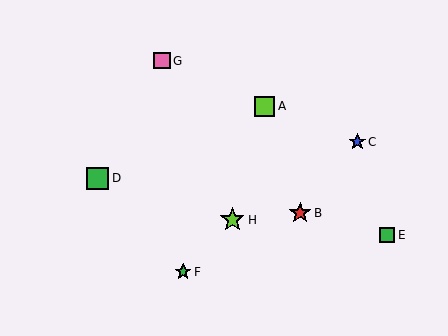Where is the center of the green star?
The center of the green star is at (183, 272).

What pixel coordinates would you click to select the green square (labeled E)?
Click at (387, 235) to select the green square E.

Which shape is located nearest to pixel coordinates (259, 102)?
The lime square (labeled A) at (264, 106) is nearest to that location.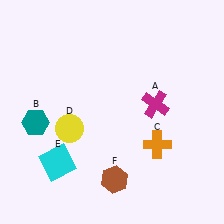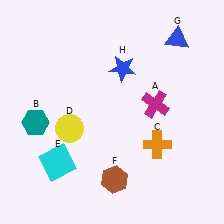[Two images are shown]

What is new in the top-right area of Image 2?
A blue triangle (G) was added in the top-right area of Image 2.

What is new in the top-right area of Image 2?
A blue star (H) was added in the top-right area of Image 2.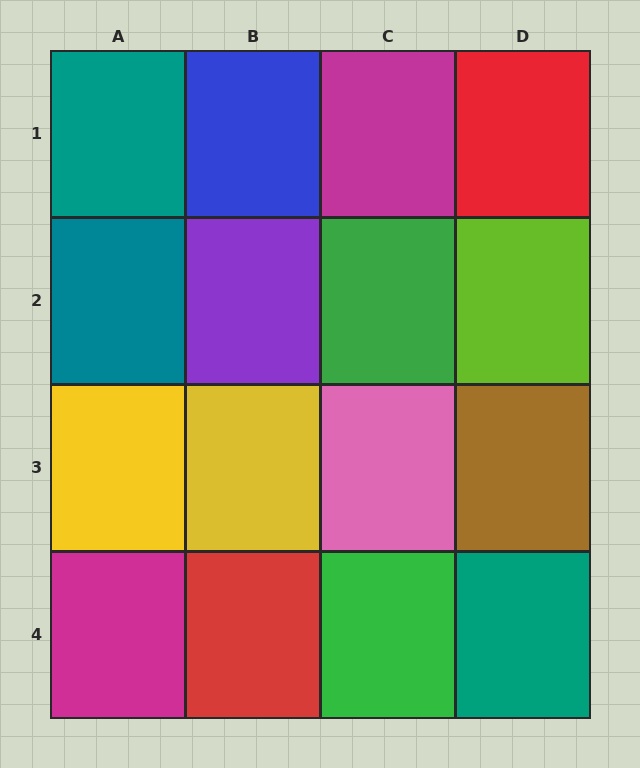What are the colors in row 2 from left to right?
Teal, purple, green, lime.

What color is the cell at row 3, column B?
Yellow.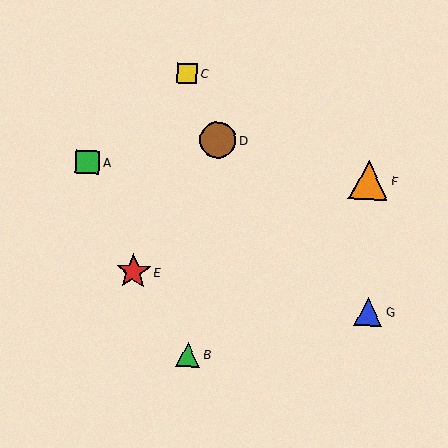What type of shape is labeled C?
Shape C is a yellow square.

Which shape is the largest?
The orange triangle (labeled F) is the largest.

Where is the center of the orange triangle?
The center of the orange triangle is at (369, 181).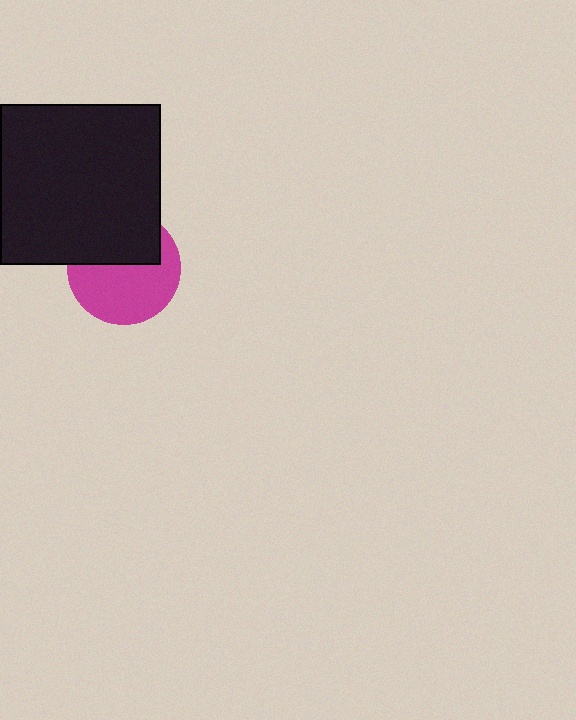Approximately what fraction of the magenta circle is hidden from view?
Roughly 42% of the magenta circle is hidden behind the black square.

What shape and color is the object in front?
The object in front is a black square.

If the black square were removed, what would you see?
You would see the complete magenta circle.